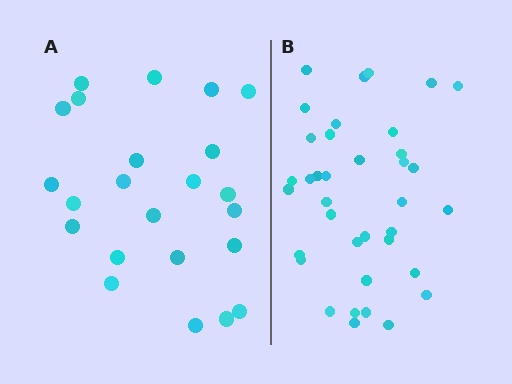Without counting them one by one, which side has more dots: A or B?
Region B (the right region) has more dots.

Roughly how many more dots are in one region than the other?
Region B has approximately 15 more dots than region A.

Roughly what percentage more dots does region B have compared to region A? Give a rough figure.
About 60% more.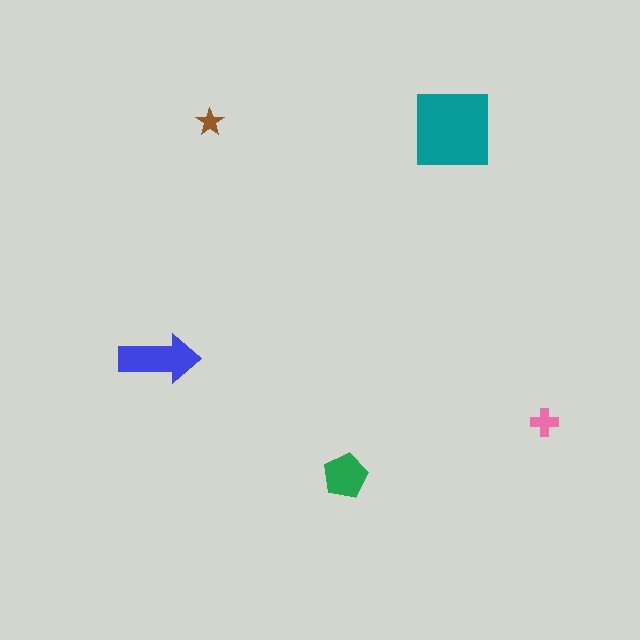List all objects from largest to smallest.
The teal square, the blue arrow, the green pentagon, the pink cross, the brown star.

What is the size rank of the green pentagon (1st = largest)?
3rd.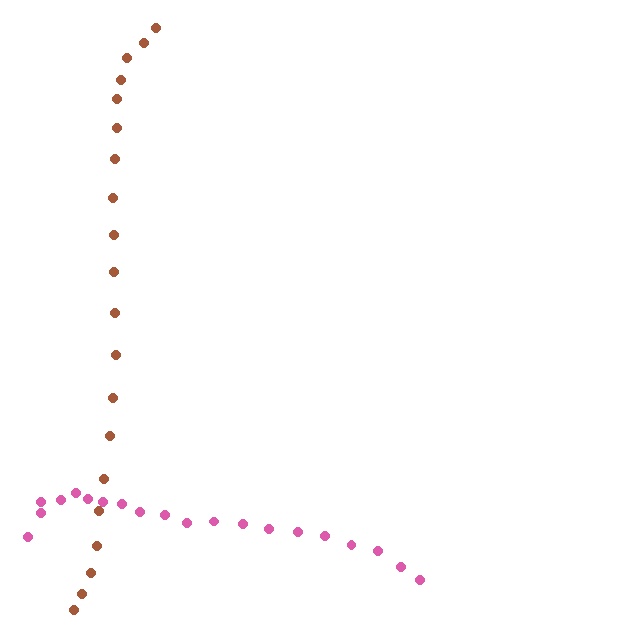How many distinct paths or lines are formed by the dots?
There are 2 distinct paths.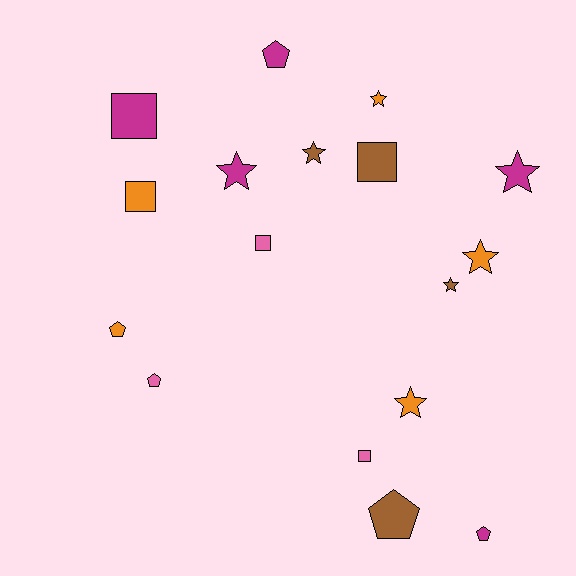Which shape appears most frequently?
Star, with 7 objects.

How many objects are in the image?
There are 17 objects.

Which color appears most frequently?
Magenta, with 5 objects.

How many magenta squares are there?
There is 1 magenta square.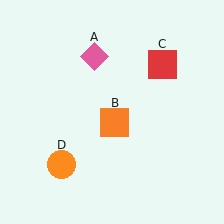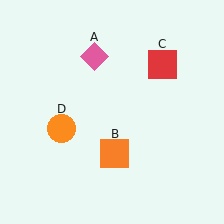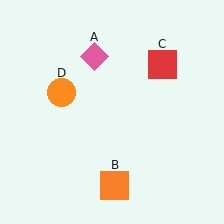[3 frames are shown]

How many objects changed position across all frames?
2 objects changed position: orange square (object B), orange circle (object D).